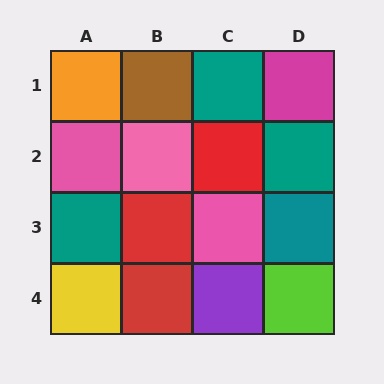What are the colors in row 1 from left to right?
Orange, brown, teal, magenta.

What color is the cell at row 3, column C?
Pink.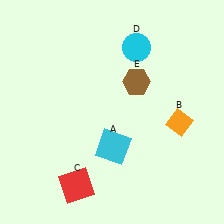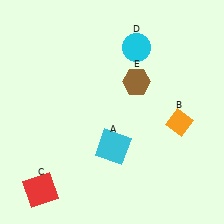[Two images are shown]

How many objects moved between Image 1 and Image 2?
1 object moved between the two images.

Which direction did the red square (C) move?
The red square (C) moved left.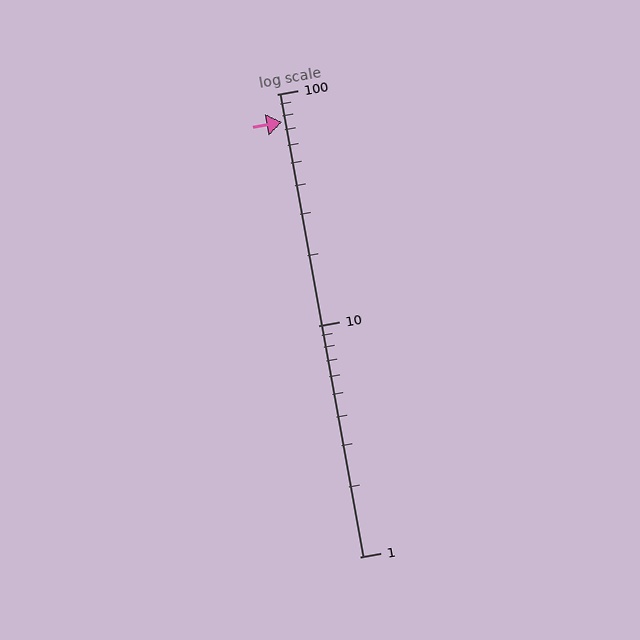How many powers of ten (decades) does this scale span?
The scale spans 2 decades, from 1 to 100.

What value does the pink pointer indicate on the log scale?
The pointer indicates approximately 76.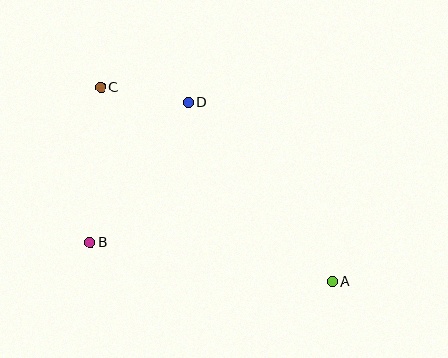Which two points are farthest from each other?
Points A and C are farthest from each other.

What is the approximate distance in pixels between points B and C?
The distance between B and C is approximately 155 pixels.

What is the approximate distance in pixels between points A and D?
The distance between A and D is approximately 230 pixels.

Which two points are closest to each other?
Points C and D are closest to each other.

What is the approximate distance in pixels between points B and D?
The distance between B and D is approximately 171 pixels.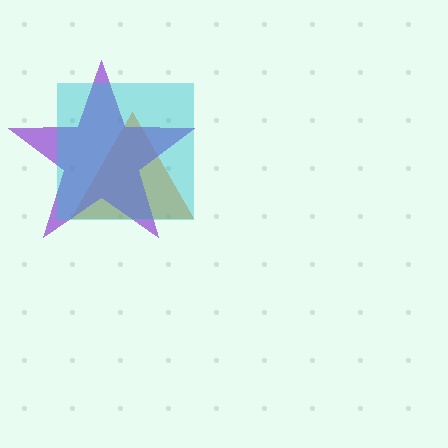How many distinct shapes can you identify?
There are 3 distinct shapes: an orange triangle, a purple star, a cyan square.